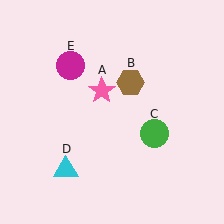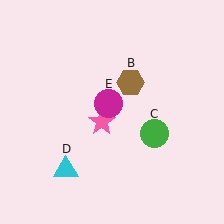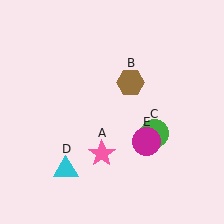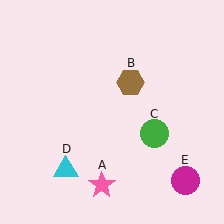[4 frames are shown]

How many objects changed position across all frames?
2 objects changed position: pink star (object A), magenta circle (object E).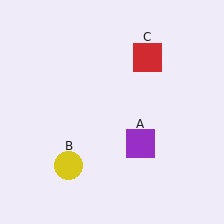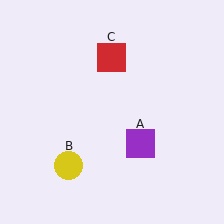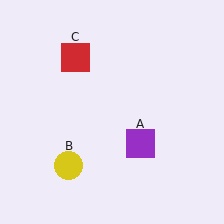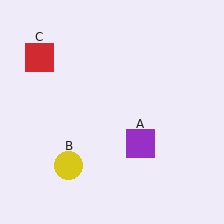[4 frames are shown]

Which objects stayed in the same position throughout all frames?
Purple square (object A) and yellow circle (object B) remained stationary.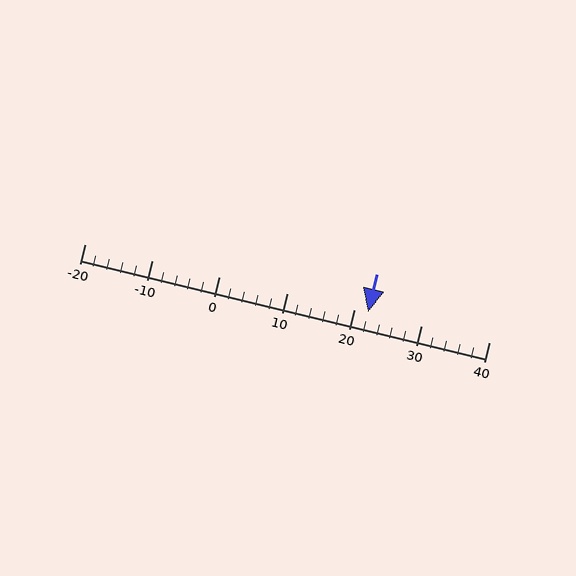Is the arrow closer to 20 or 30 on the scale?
The arrow is closer to 20.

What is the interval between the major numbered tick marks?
The major tick marks are spaced 10 units apart.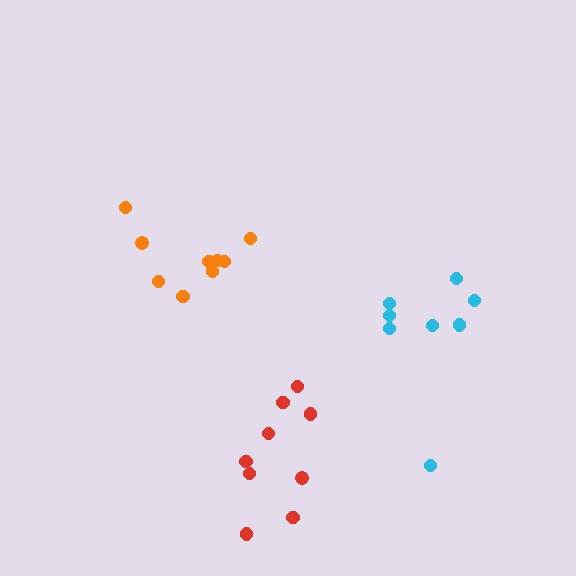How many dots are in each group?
Group 1: 9 dots, Group 2: 9 dots, Group 3: 8 dots (26 total).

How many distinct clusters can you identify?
There are 3 distinct clusters.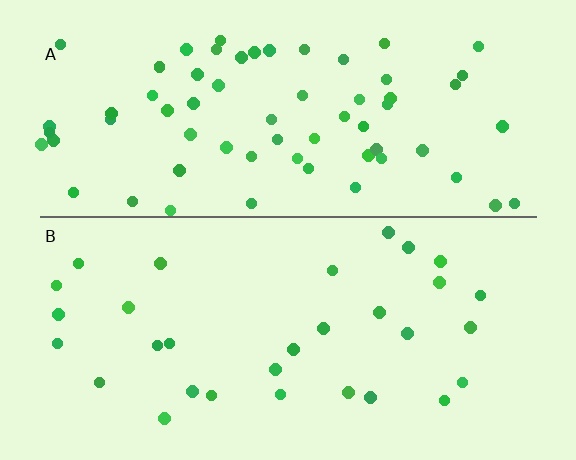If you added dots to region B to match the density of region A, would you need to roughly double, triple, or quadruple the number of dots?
Approximately double.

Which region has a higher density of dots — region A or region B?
A (the top).